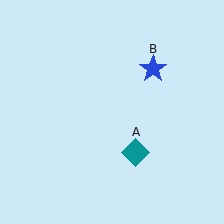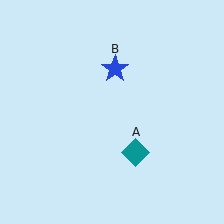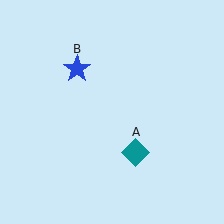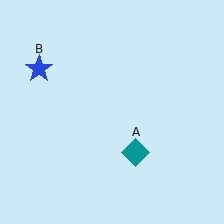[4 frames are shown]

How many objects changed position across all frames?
1 object changed position: blue star (object B).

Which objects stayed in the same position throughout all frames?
Teal diamond (object A) remained stationary.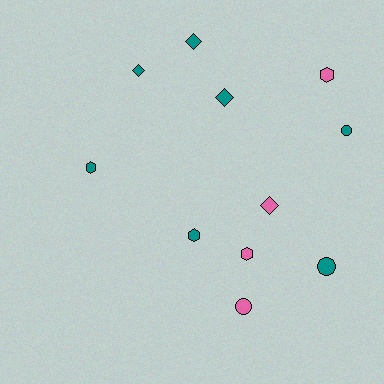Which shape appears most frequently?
Diamond, with 4 objects.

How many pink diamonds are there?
There is 1 pink diamond.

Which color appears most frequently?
Teal, with 7 objects.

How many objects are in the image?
There are 11 objects.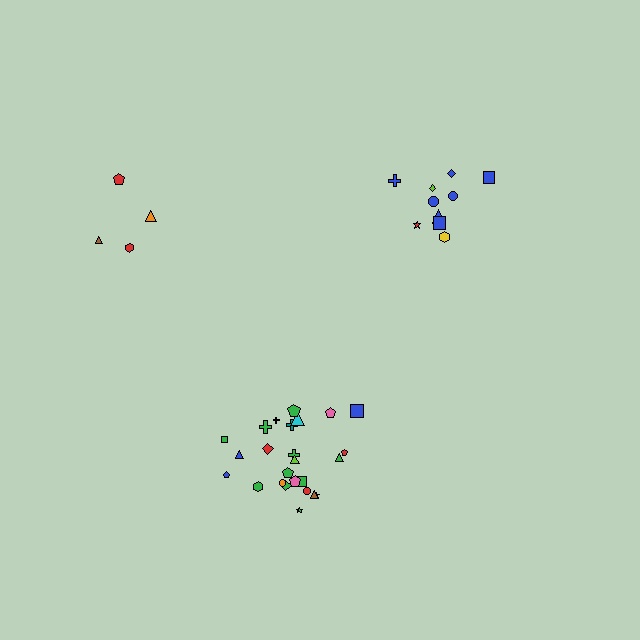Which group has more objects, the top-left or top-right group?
The top-right group.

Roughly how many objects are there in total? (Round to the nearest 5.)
Roughly 40 objects in total.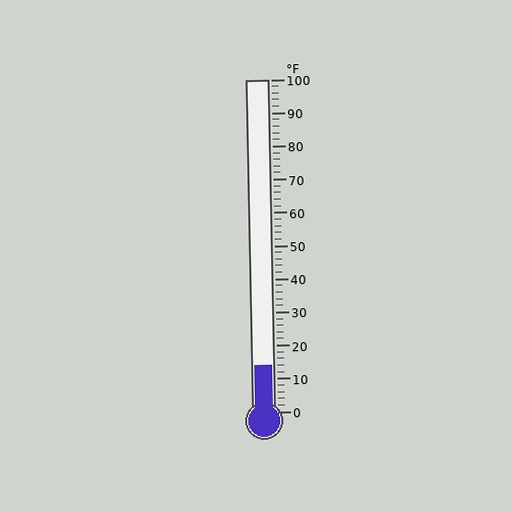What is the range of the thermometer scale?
The thermometer scale ranges from 0°F to 100°F.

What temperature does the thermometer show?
The thermometer shows approximately 14°F.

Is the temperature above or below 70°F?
The temperature is below 70°F.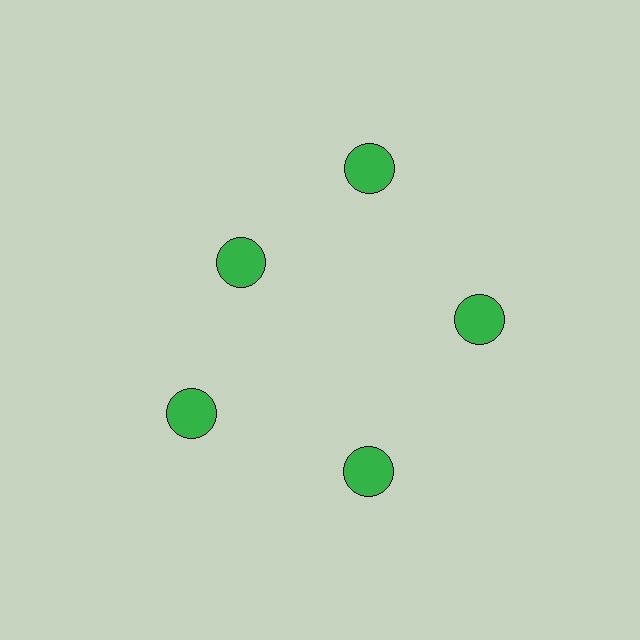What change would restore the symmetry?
The symmetry would be restored by moving it outward, back onto the ring so that all 5 circles sit at equal angles and equal distance from the center.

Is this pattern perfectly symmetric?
No. The 5 green circles are arranged in a ring, but one element near the 10 o'clock position is pulled inward toward the center, breaking the 5-fold rotational symmetry.